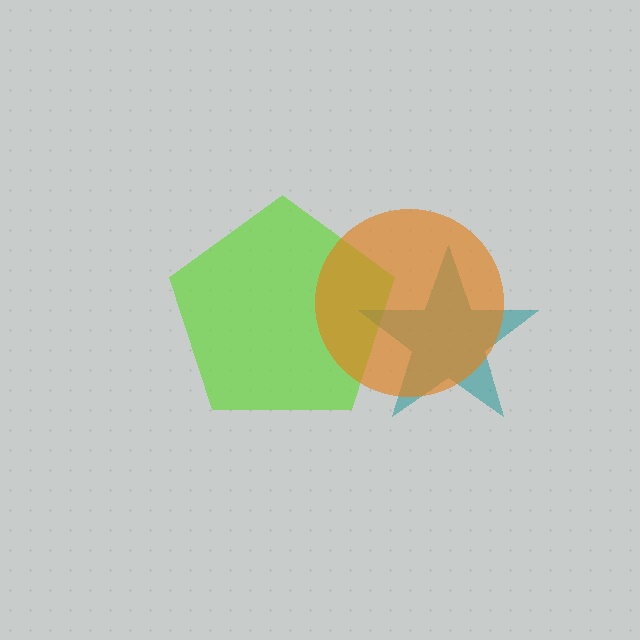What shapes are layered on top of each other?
The layered shapes are: a lime pentagon, a teal star, an orange circle.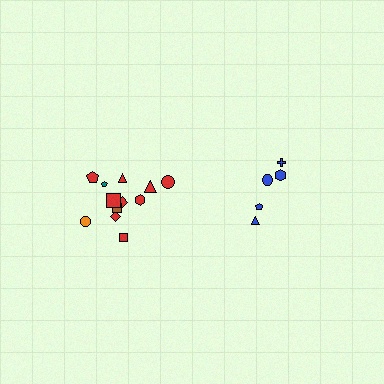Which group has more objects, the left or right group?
The left group.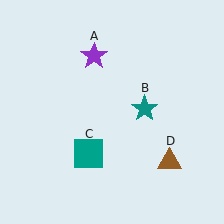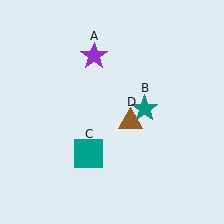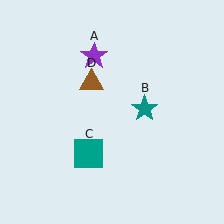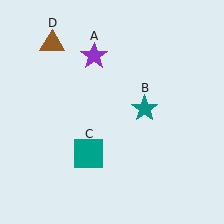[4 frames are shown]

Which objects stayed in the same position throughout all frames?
Purple star (object A) and teal star (object B) and teal square (object C) remained stationary.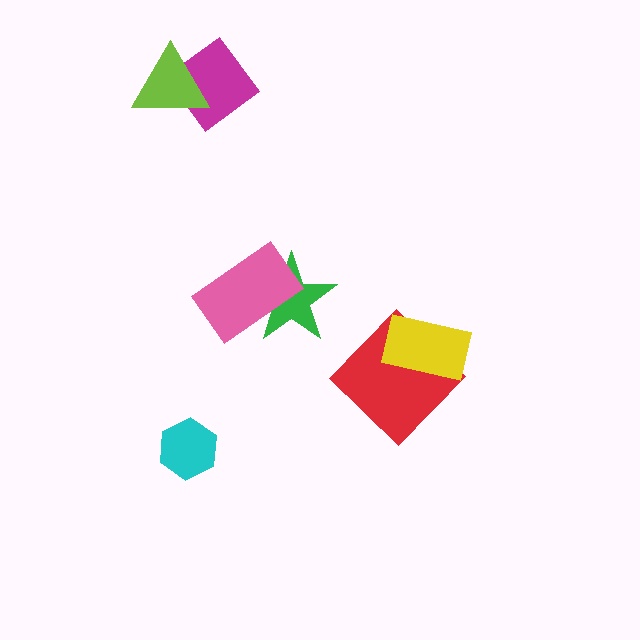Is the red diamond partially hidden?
Yes, it is partially covered by another shape.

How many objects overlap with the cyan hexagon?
0 objects overlap with the cyan hexagon.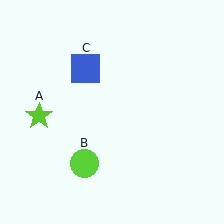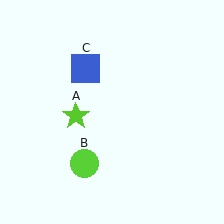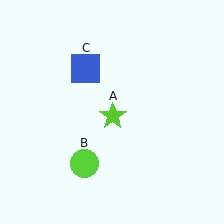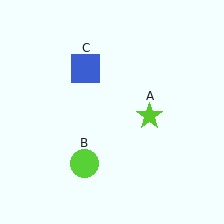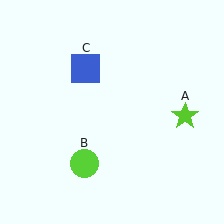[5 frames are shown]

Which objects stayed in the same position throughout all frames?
Lime circle (object B) and blue square (object C) remained stationary.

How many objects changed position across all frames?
1 object changed position: lime star (object A).